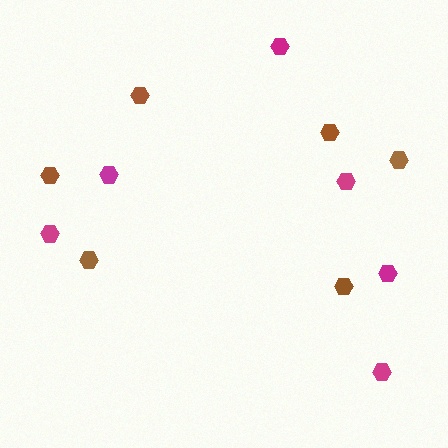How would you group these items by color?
There are 2 groups: one group of brown hexagons (6) and one group of magenta hexagons (6).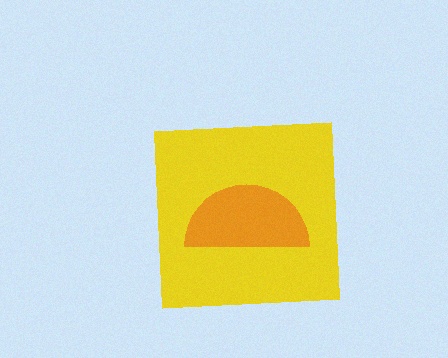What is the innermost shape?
The orange semicircle.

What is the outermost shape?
The yellow square.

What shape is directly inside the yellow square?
The orange semicircle.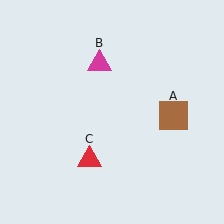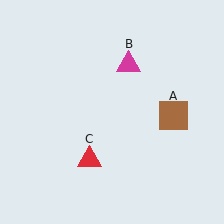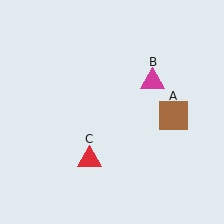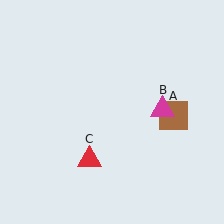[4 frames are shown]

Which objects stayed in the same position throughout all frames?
Brown square (object A) and red triangle (object C) remained stationary.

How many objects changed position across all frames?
1 object changed position: magenta triangle (object B).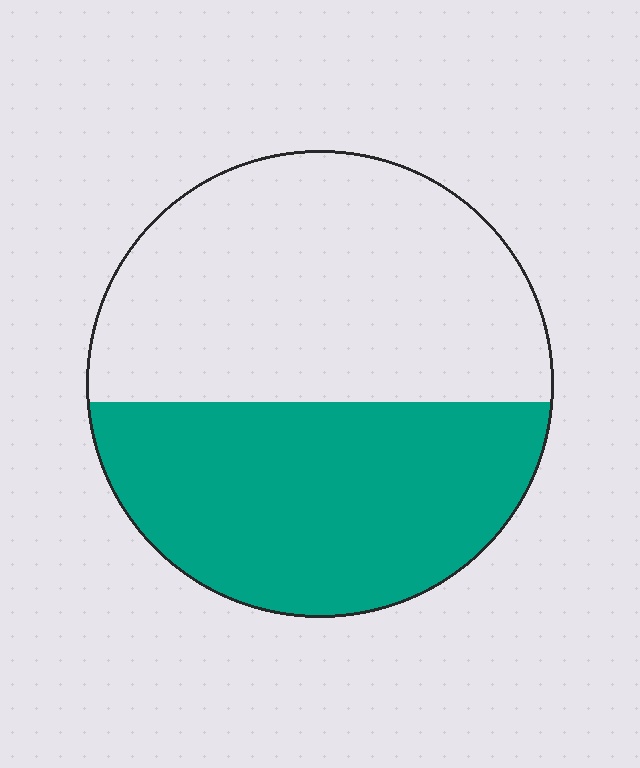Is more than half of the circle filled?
No.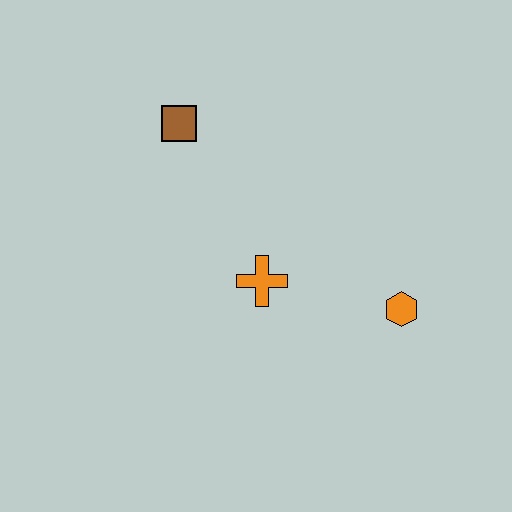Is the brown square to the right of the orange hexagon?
No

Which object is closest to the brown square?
The orange cross is closest to the brown square.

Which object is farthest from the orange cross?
The brown square is farthest from the orange cross.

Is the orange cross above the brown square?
No